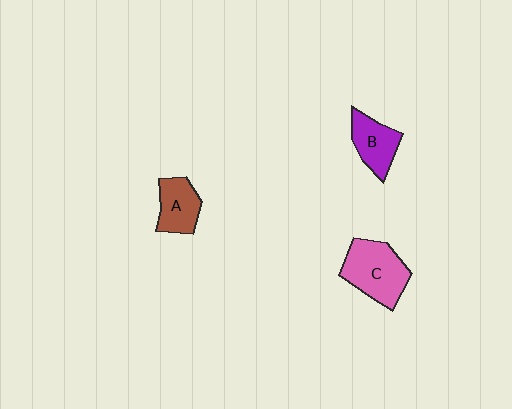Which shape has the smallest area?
Shape A (brown).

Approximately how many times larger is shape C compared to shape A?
Approximately 1.6 times.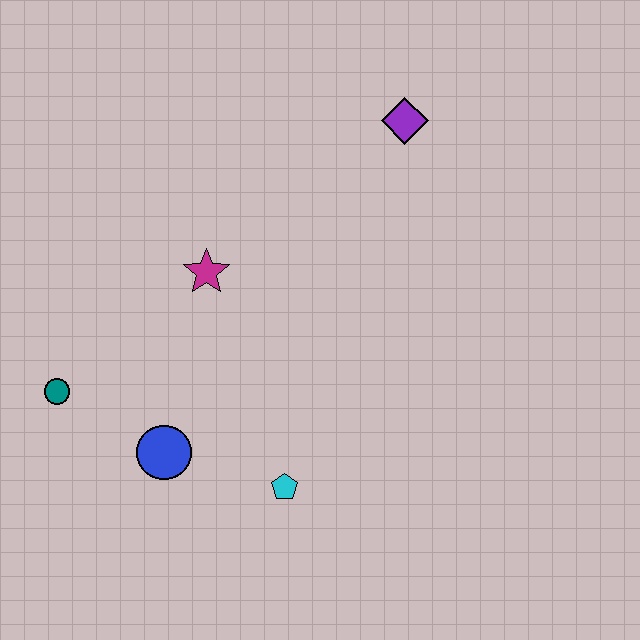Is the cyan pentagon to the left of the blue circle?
No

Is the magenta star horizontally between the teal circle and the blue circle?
No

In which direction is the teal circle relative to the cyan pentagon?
The teal circle is to the left of the cyan pentagon.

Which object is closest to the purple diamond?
The magenta star is closest to the purple diamond.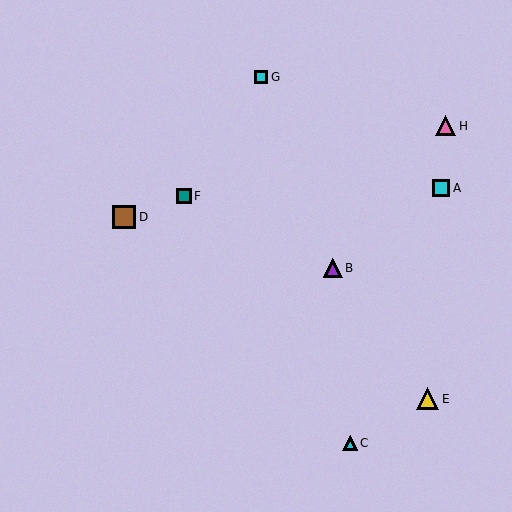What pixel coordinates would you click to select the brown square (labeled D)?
Click at (124, 217) to select the brown square D.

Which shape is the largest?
The brown square (labeled D) is the largest.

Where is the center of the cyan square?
The center of the cyan square is at (441, 188).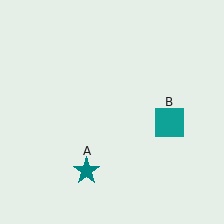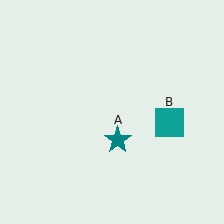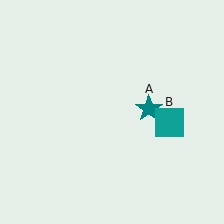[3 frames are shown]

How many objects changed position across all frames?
1 object changed position: teal star (object A).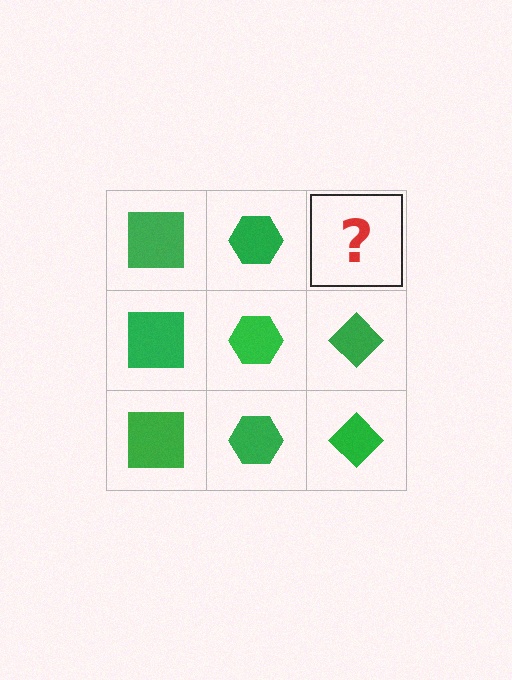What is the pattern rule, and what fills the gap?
The rule is that each column has a consistent shape. The gap should be filled with a green diamond.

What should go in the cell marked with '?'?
The missing cell should contain a green diamond.